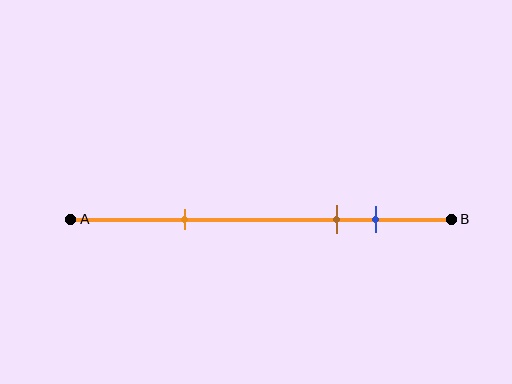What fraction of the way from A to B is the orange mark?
The orange mark is approximately 30% (0.3) of the way from A to B.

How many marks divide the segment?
There are 3 marks dividing the segment.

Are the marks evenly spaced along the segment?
No, the marks are not evenly spaced.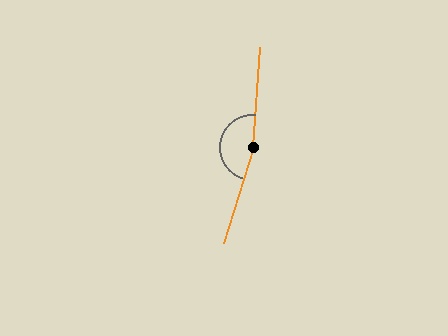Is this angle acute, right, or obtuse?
It is obtuse.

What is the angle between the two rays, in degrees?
Approximately 167 degrees.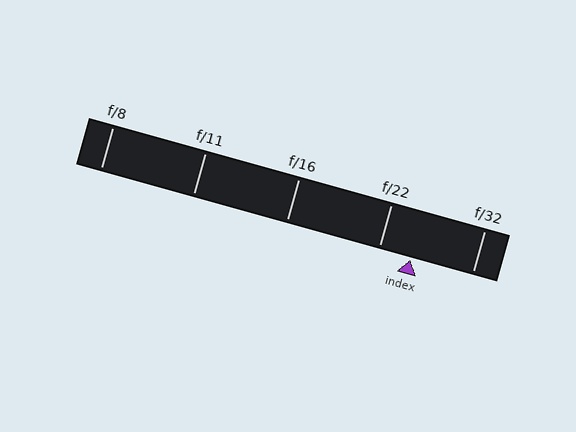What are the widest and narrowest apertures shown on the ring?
The widest aperture shown is f/8 and the narrowest is f/32.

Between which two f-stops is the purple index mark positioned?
The index mark is between f/22 and f/32.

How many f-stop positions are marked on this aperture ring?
There are 5 f-stop positions marked.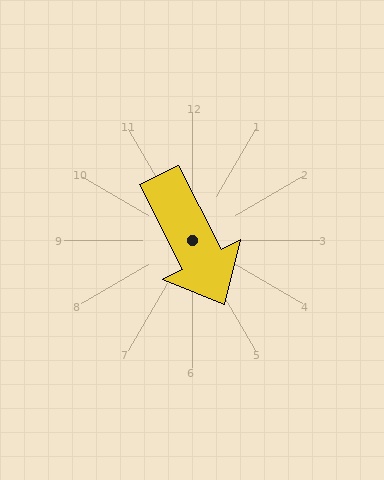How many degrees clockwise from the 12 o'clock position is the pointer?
Approximately 153 degrees.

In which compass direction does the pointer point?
Southeast.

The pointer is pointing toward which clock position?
Roughly 5 o'clock.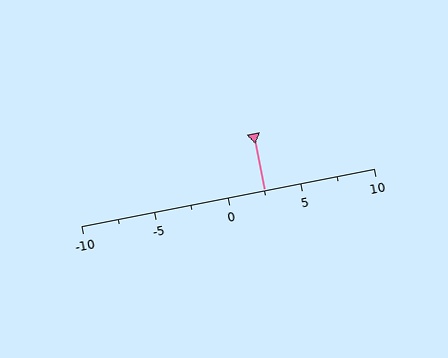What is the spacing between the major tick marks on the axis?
The major ticks are spaced 5 apart.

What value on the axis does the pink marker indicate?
The marker indicates approximately 2.5.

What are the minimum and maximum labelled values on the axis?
The axis runs from -10 to 10.